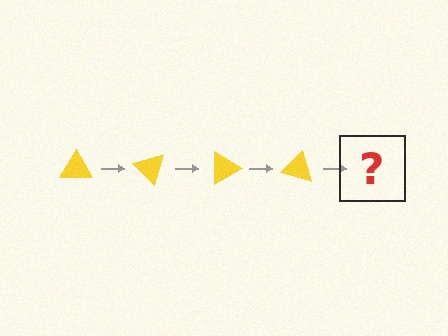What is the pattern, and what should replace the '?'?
The pattern is that the triangle rotates 45 degrees each step. The '?' should be a yellow triangle rotated 180 degrees.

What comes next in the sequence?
The next element should be a yellow triangle rotated 180 degrees.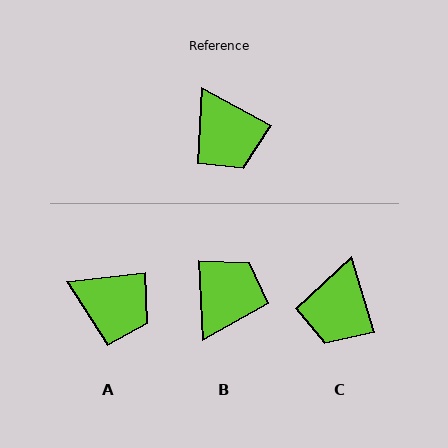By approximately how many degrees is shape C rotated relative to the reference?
Approximately 44 degrees clockwise.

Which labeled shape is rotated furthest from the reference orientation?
B, about 122 degrees away.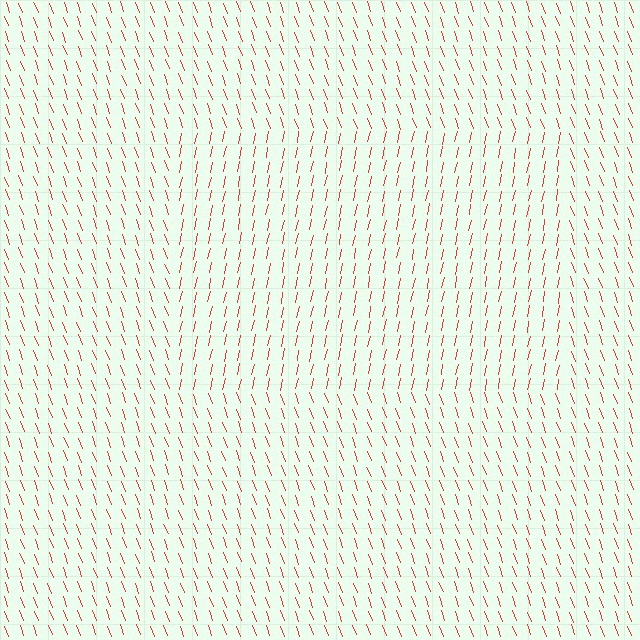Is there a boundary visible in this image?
Yes, there is a texture boundary formed by a change in line orientation.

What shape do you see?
I see a rectangle.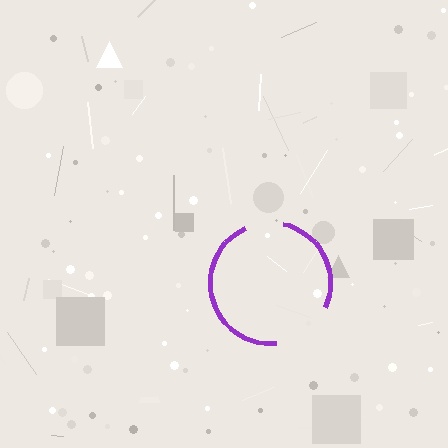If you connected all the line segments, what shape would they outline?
They would outline a circle.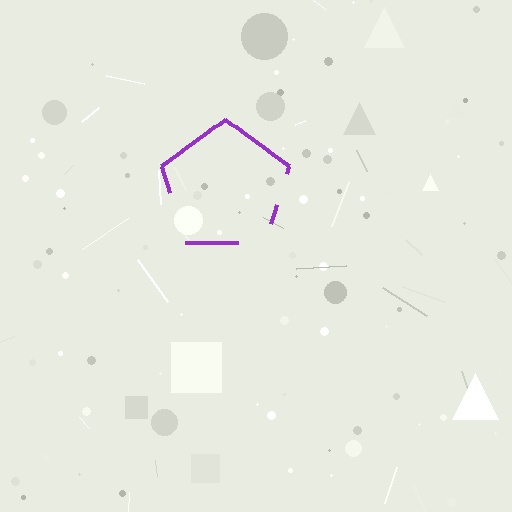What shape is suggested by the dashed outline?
The dashed outline suggests a pentagon.